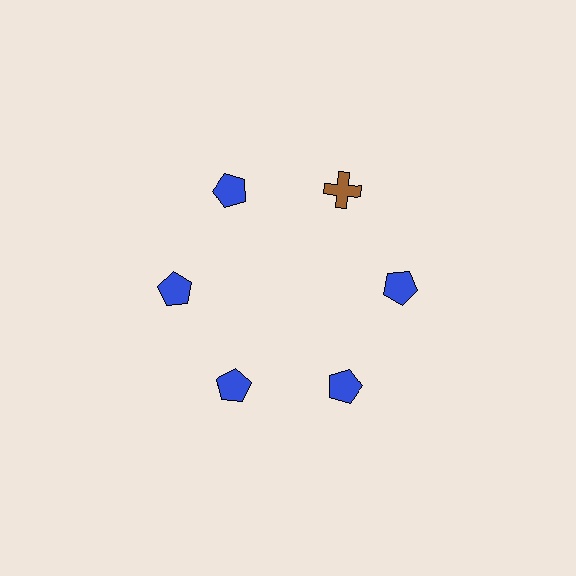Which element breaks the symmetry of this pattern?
The brown cross at roughly the 1 o'clock position breaks the symmetry. All other shapes are blue pentagons.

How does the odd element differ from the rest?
It differs in both color (brown instead of blue) and shape (cross instead of pentagon).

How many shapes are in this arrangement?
There are 6 shapes arranged in a ring pattern.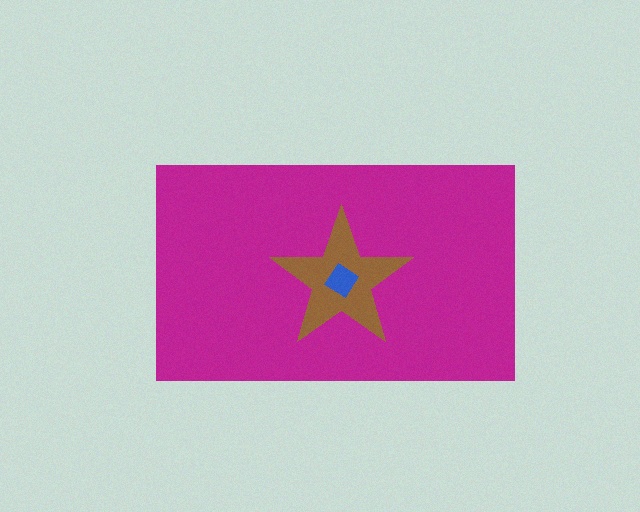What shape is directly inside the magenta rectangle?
The brown star.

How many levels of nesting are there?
3.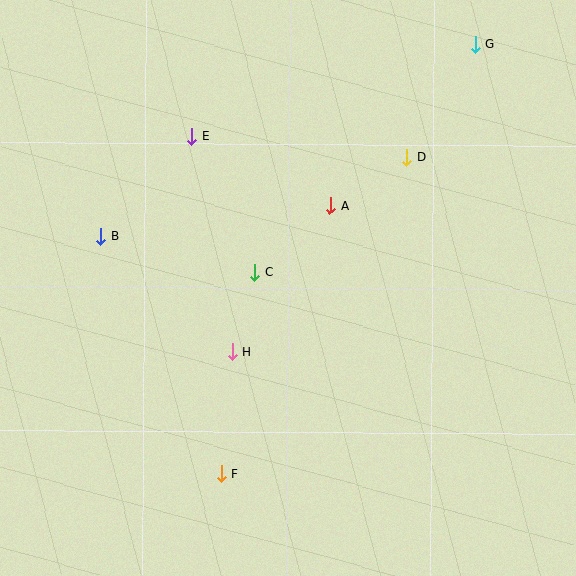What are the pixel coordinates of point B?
Point B is at (101, 236).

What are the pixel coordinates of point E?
Point E is at (192, 136).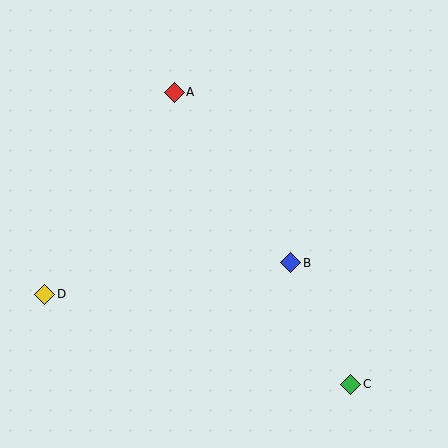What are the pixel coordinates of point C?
Point C is at (351, 384).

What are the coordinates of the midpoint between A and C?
The midpoint between A and C is at (262, 238).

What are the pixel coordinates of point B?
Point B is at (291, 263).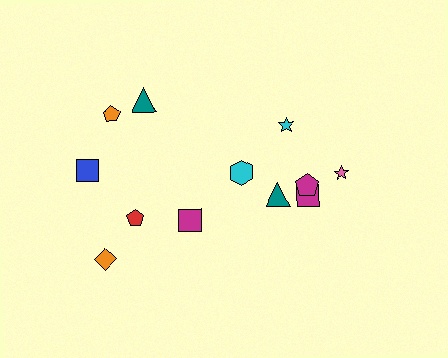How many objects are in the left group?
There are 7 objects.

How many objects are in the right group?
There are 5 objects.